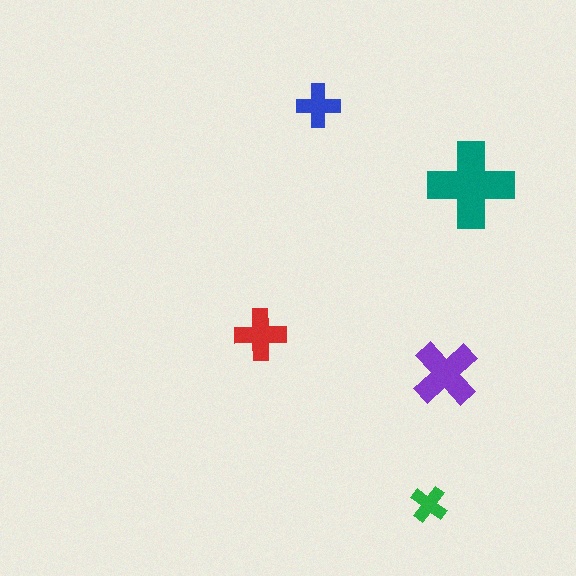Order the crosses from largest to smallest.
the teal one, the purple one, the red one, the blue one, the green one.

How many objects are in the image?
There are 5 objects in the image.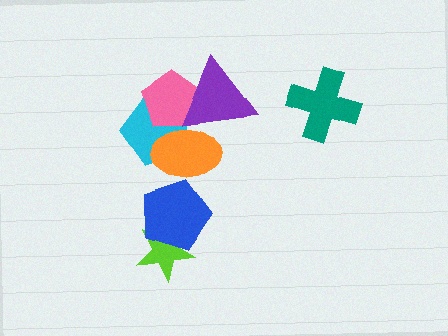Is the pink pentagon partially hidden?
Yes, it is partially covered by another shape.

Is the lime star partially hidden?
Yes, it is partially covered by another shape.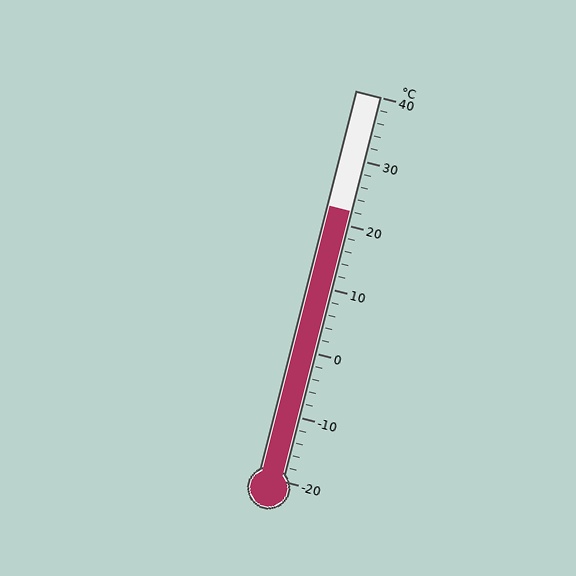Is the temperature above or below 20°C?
The temperature is above 20°C.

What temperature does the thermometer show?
The thermometer shows approximately 22°C.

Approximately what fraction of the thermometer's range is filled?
The thermometer is filled to approximately 70% of its range.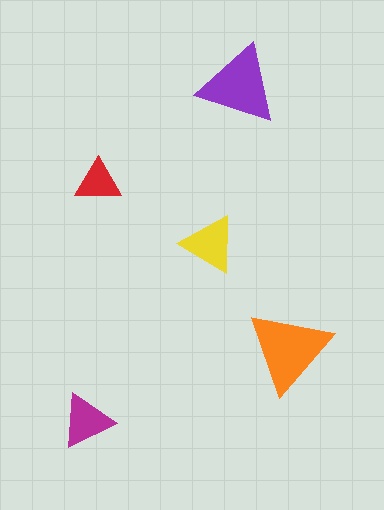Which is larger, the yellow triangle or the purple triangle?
The purple one.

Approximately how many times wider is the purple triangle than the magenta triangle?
About 1.5 times wider.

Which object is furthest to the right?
The orange triangle is rightmost.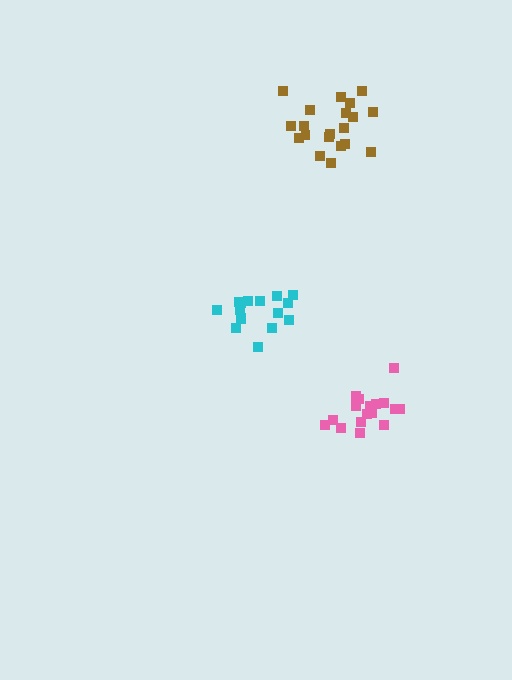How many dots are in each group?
Group 1: 16 dots, Group 2: 17 dots, Group 3: 20 dots (53 total).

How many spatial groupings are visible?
There are 3 spatial groupings.